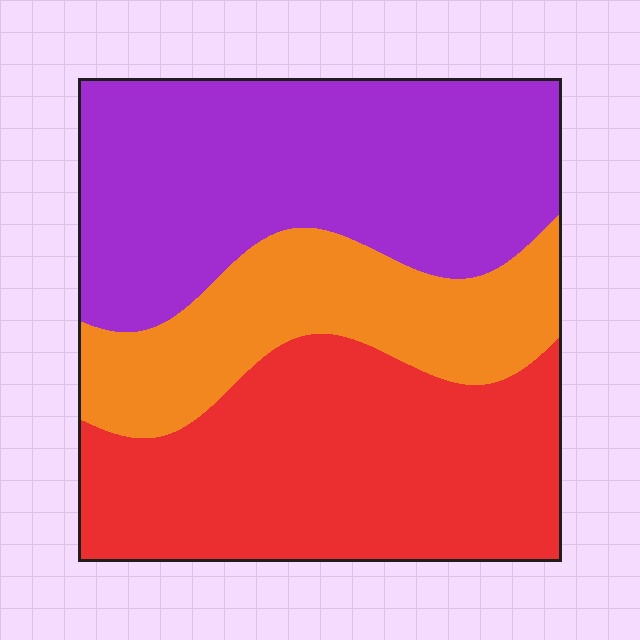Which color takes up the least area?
Orange, at roughly 25%.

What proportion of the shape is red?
Red covers roughly 40% of the shape.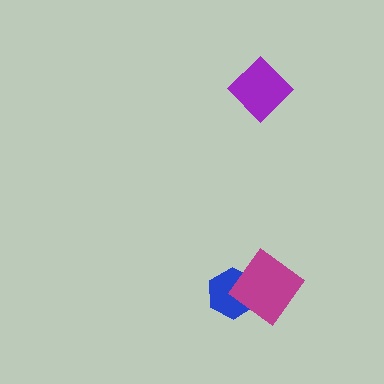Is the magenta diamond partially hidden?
No, no other shape covers it.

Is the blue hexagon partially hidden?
Yes, it is partially covered by another shape.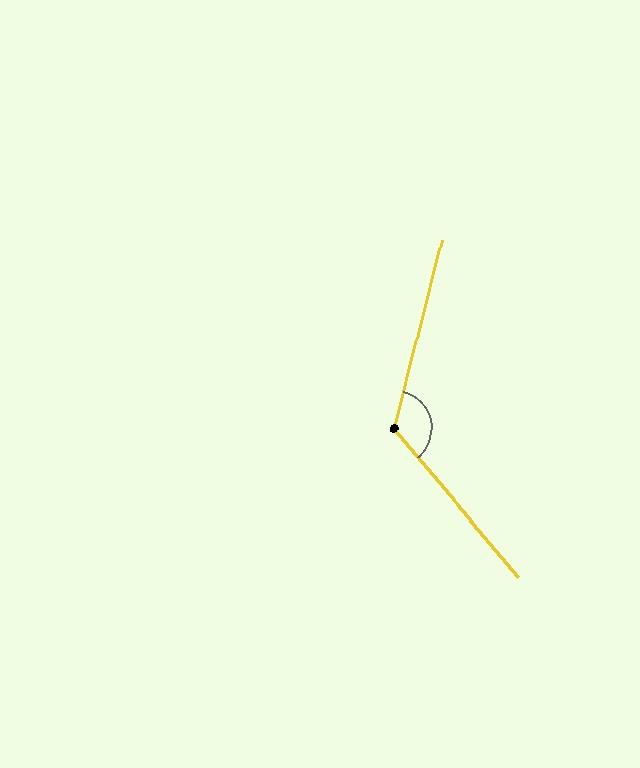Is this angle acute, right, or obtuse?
It is obtuse.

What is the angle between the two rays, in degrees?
Approximately 126 degrees.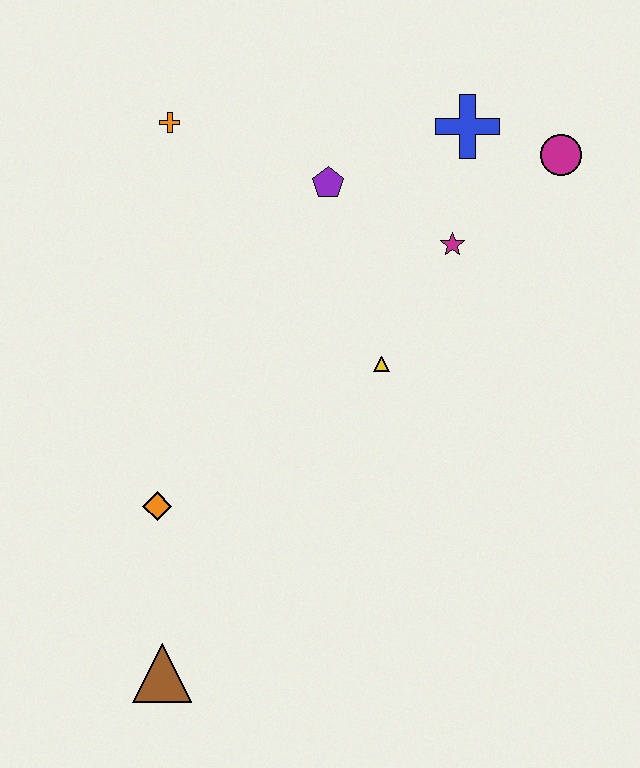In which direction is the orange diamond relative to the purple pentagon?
The orange diamond is below the purple pentagon.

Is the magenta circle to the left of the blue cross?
No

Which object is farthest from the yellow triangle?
The brown triangle is farthest from the yellow triangle.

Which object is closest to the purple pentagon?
The magenta star is closest to the purple pentagon.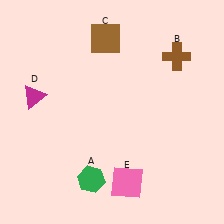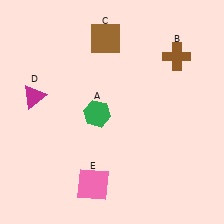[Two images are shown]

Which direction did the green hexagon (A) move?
The green hexagon (A) moved up.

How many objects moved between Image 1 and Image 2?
2 objects moved between the two images.